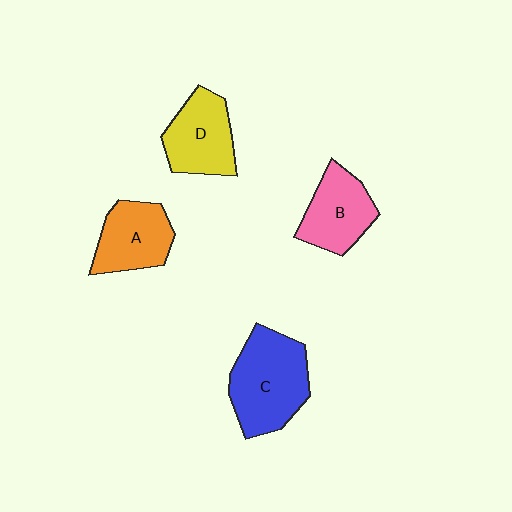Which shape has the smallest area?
Shape A (orange).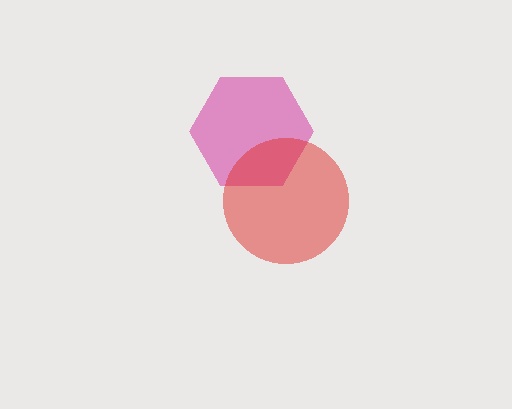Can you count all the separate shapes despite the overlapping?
Yes, there are 2 separate shapes.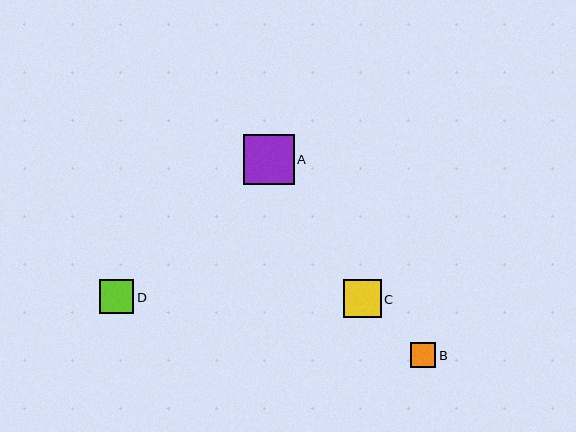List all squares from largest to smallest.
From largest to smallest: A, C, D, B.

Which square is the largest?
Square A is the largest with a size of approximately 51 pixels.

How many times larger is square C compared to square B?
Square C is approximately 1.5 times the size of square B.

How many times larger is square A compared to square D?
Square A is approximately 1.5 times the size of square D.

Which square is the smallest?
Square B is the smallest with a size of approximately 25 pixels.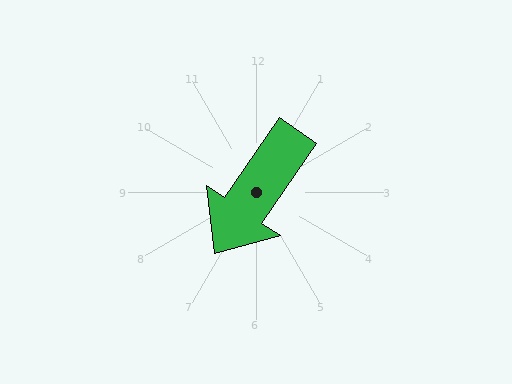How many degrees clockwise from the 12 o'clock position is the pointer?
Approximately 214 degrees.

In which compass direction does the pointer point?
Southwest.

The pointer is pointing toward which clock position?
Roughly 7 o'clock.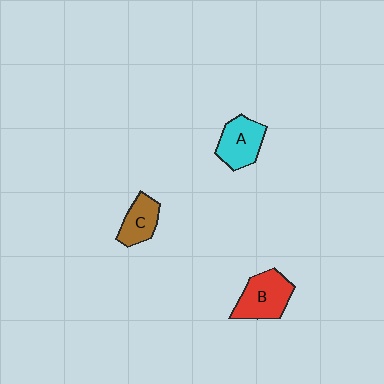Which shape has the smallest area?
Shape C (brown).